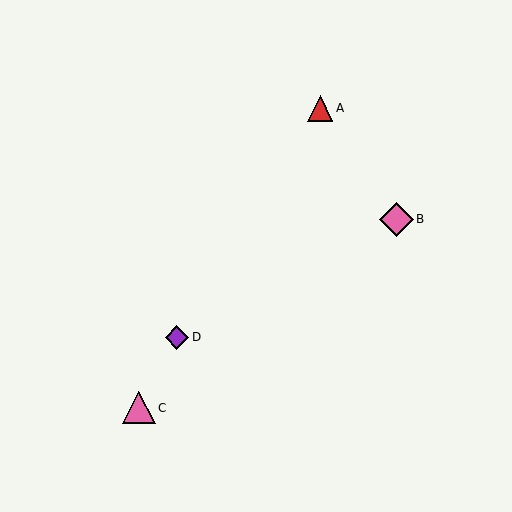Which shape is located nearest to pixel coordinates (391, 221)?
The pink diamond (labeled B) at (396, 219) is nearest to that location.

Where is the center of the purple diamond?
The center of the purple diamond is at (177, 337).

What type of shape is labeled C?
Shape C is a pink triangle.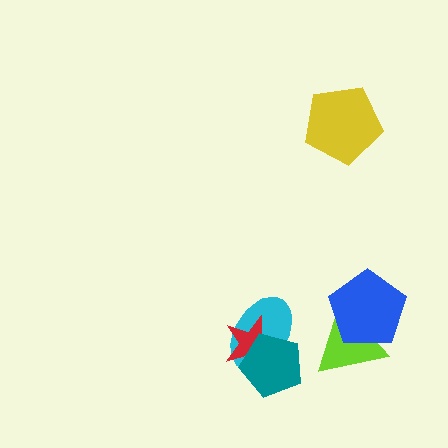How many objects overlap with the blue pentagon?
1 object overlaps with the blue pentagon.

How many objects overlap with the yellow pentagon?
0 objects overlap with the yellow pentagon.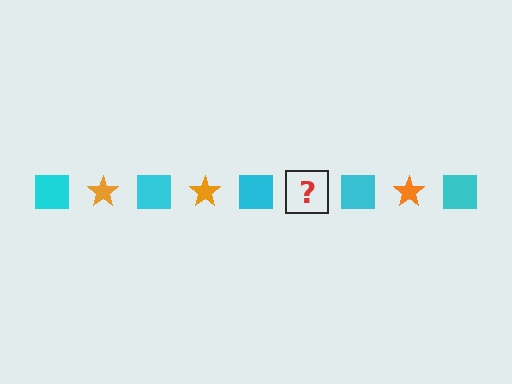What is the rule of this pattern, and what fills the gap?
The rule is that the pattern alternates between cyan square and orange star. The gap should be filled with an orange star.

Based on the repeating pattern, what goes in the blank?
The blank should be an orange star.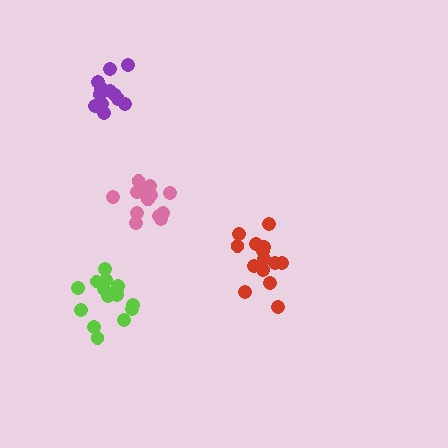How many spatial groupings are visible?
There are 4 spatial groupings.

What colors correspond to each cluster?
The clusters are colored: purple, red, lime, pink.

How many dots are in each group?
Group 1: 13 dots, Group 2: 15 dots, Group 3: 15 dots, Group 4: 13 dots (56 total).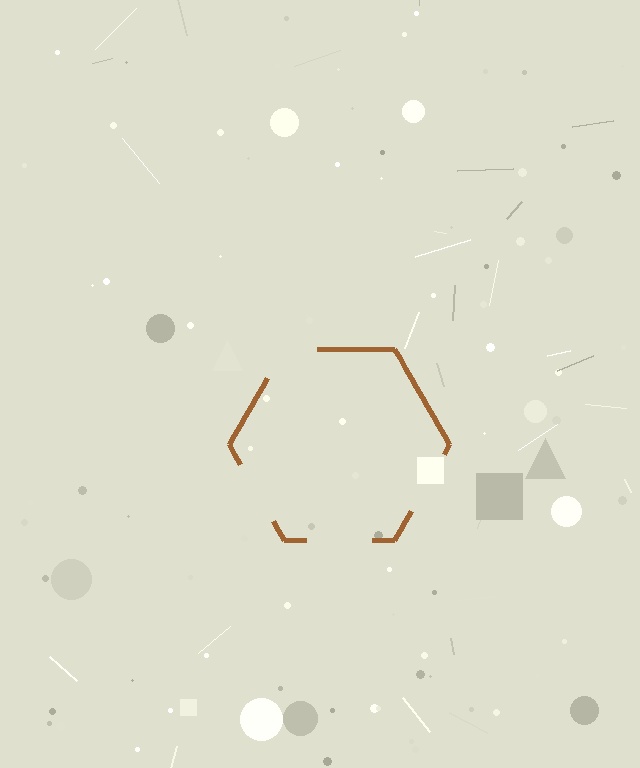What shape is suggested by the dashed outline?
The dashed outline suggests a hexagon.